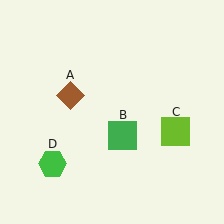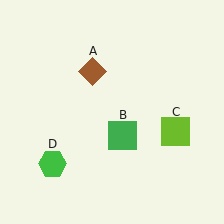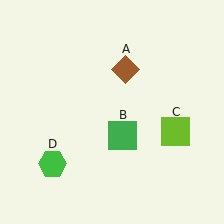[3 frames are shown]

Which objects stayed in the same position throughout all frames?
Green square (object B) and lime square (object C) and green hexagon (object D) remained stationary.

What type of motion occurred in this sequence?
The brown diamond (object A) rotated clockwise around the center of the scene.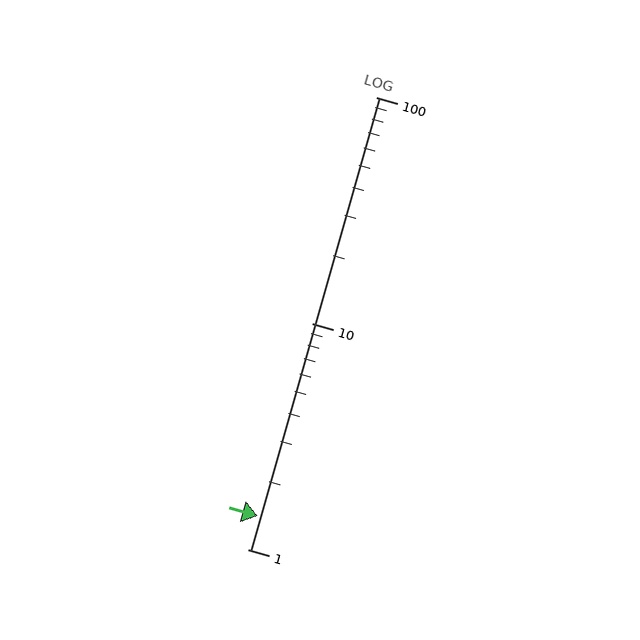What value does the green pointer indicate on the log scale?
The pointer indicates approximately 1.4.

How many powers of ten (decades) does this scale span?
The scale spans 2 decades, from 1 to 100.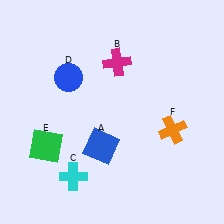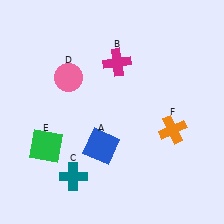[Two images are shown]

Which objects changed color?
C changed from cyan to teal. D changed from blue to pink.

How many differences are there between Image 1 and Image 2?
There are 2 differences between the two images.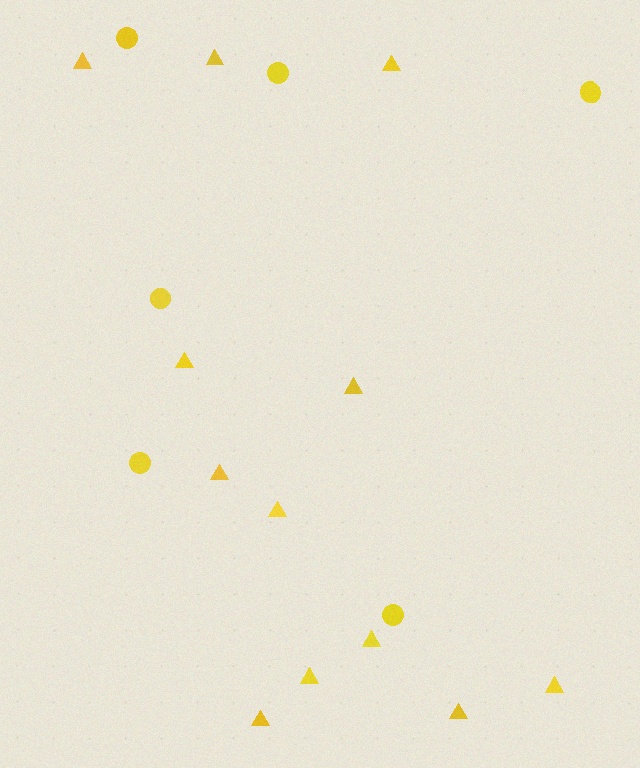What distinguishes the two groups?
There are 2 groups: one group of circles (6) and one group of triangles (12).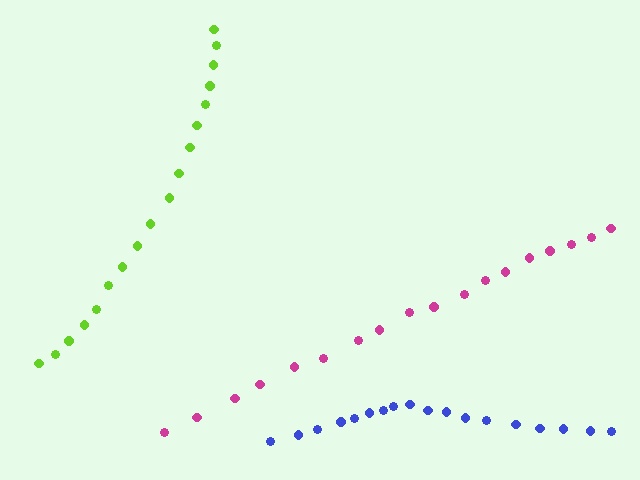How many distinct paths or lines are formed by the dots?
There are 3 distinct paths.